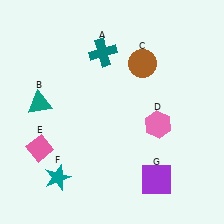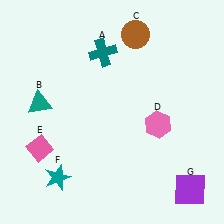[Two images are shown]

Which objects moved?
The objects that moved are: the brown circle (C), the purple square (G).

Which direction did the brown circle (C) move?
The brown circle (C) moved up.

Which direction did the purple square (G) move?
The purple square (G) moved right.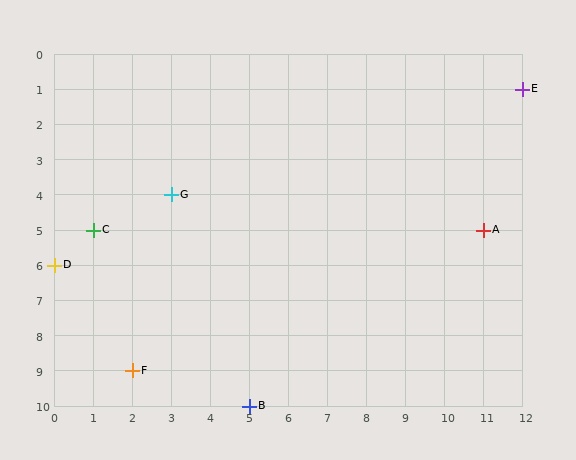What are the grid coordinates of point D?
Point D is at grid coordinates (0, 6).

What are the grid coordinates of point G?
Point G is at grid coordinates (3, 4).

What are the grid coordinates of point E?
Point E is at grid coordinates (12, 1).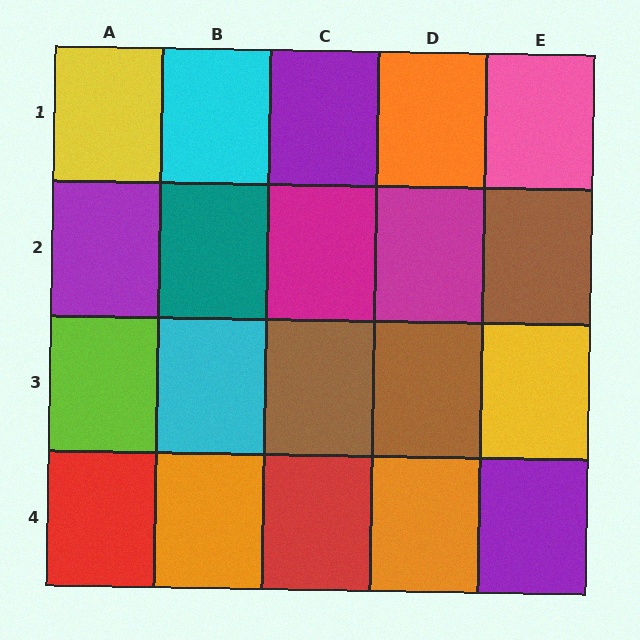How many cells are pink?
1 cell is pink.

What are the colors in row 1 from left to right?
Yellow, cyan, purple, orange, pink.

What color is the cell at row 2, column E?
Brown.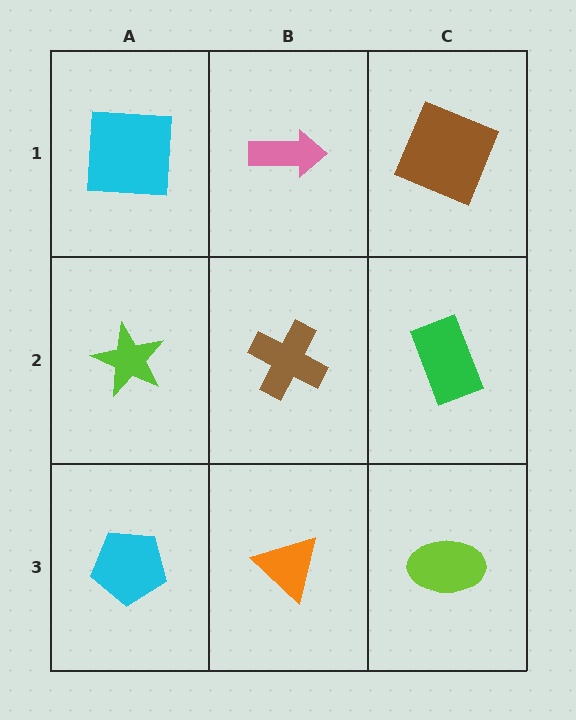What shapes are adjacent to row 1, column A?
A lime star (row 2, column A), a pink arrow (row 1, column B).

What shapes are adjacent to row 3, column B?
A brown cross (row 2, column B), a cyan pentagon (row 3, column A), a lime ellipse (row 3, column C).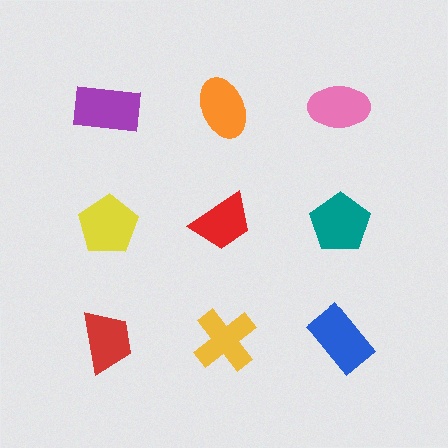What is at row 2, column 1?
A yellow pentagon.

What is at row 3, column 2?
A yellow cross.